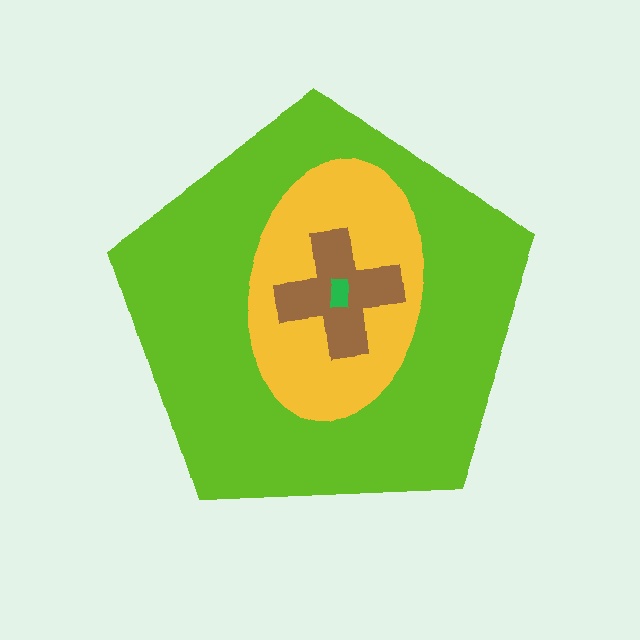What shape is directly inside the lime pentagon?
The yellow ellipse.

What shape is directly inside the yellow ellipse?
The brown cross.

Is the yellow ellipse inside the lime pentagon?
Yes.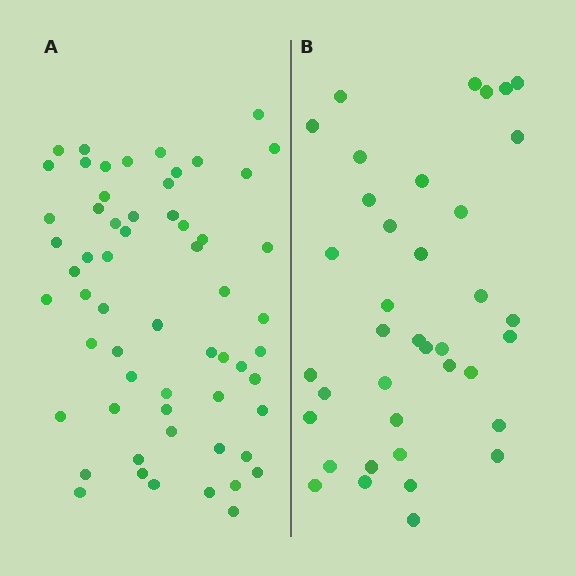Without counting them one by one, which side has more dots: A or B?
Region A (the left region) has more dots.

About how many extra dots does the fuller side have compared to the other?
Region A has approximately 20 more dots than region B.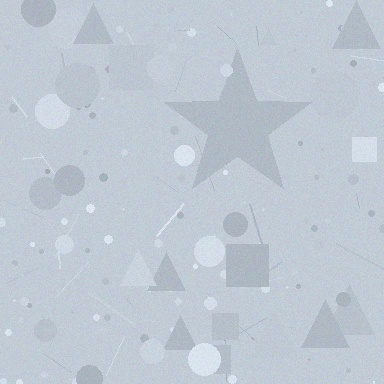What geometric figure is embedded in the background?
A star is embedded in the background.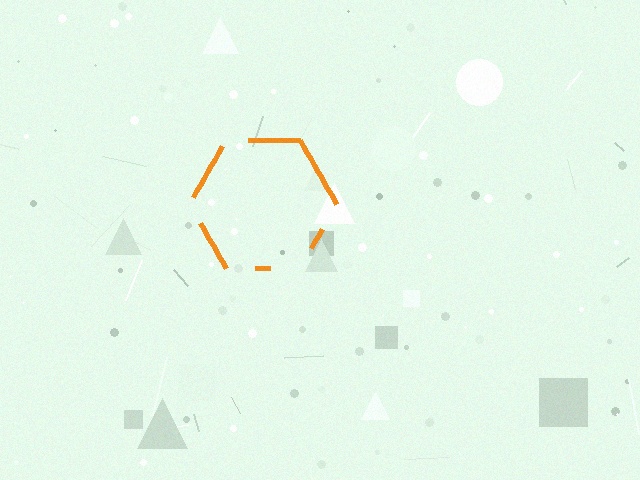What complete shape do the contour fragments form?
The contour fragments form a hexagon.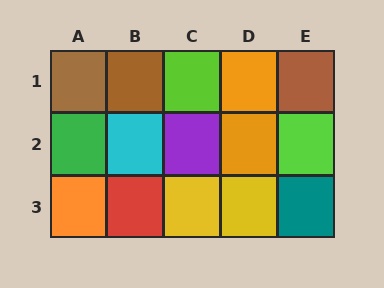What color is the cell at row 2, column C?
Purple.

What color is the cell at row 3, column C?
Yellow.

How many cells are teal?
1 cell is teal.